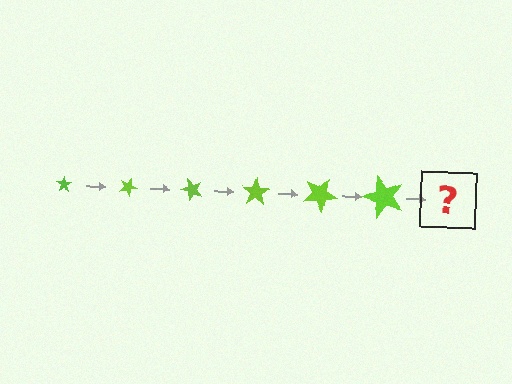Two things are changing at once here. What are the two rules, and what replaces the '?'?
The two rules are that the star grows larger each step and it rotates 25 degrees each step. The '?' should be a star, larger than the previous one and rotated 150 degrees from the start.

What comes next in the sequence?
The next element should be a star, larger than the previous one and rotated 150 degrees from the start.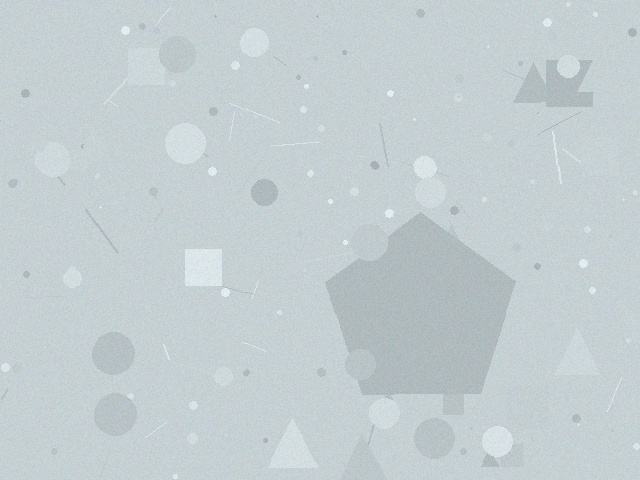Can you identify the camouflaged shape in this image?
The camouflaged shape is a pentagon.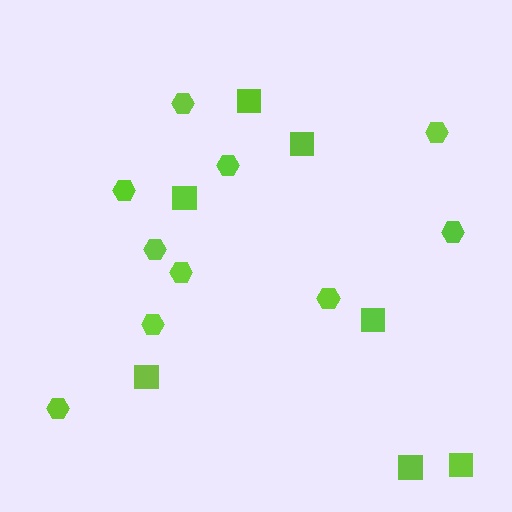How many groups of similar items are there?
There are 2 groups: one group of squares (7) and one group of hexagons (10).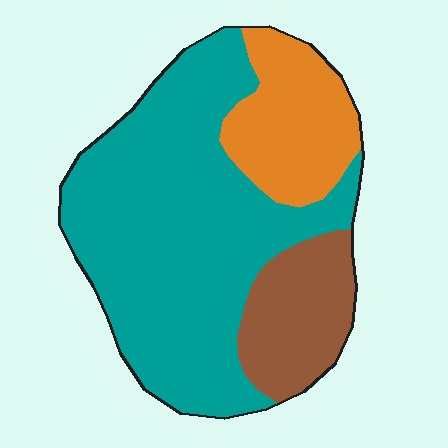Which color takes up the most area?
Teal, at roughly 65%.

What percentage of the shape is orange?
Orange covers about 20% of the shape.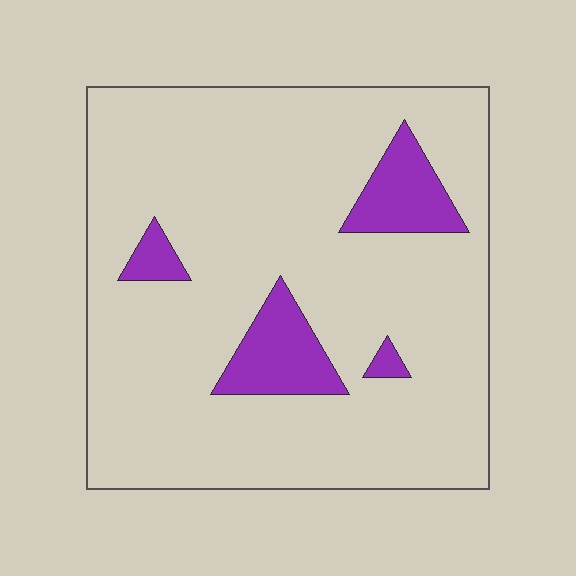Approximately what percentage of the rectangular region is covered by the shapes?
Approximately 10%.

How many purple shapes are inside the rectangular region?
4.